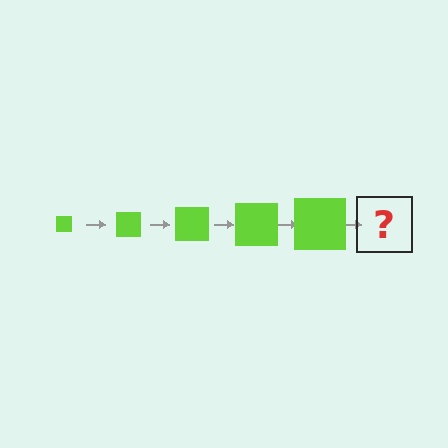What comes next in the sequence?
The next element should be a lime square, larger than the previous one.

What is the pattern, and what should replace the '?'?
The pattern is that the square gets progressively larger each step. The '?' should be a lime square, larger than the previous one.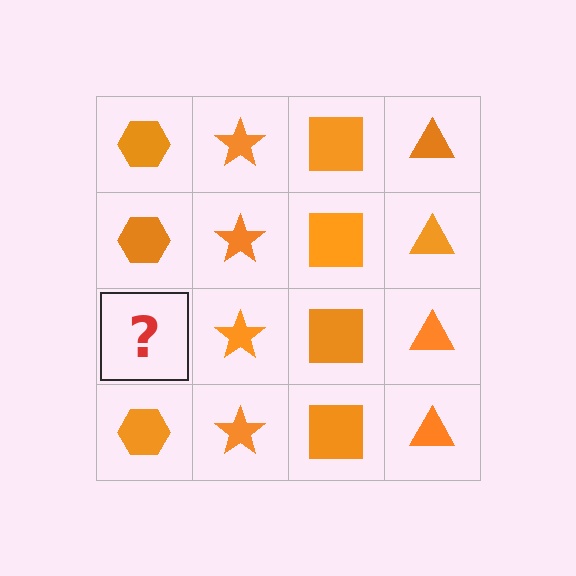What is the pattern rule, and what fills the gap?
The rule is that each column has a consistent shape. The gap should be filled with an orange hexagon.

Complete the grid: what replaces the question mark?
The question mark should be replaced with an orange hexagon.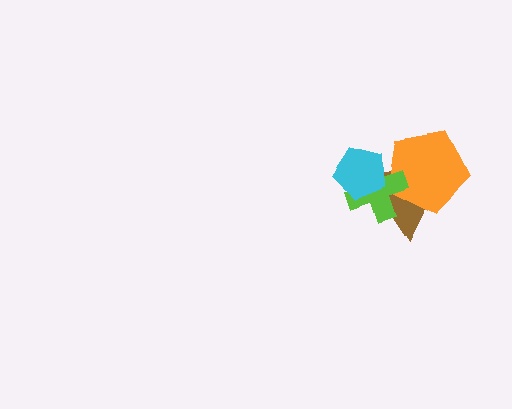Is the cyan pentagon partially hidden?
No, no other shape covers it.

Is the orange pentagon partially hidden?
Yes, it is partially covered by another shape.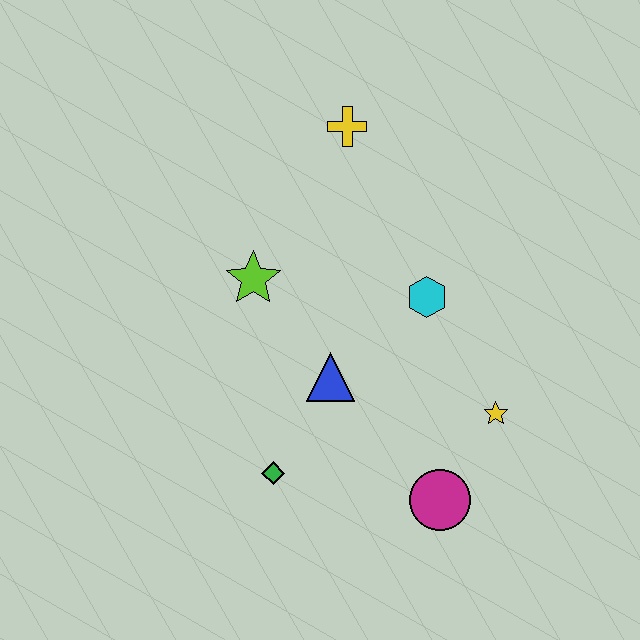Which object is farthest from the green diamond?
The yellow cross is farthest from the green diamond.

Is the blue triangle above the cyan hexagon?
No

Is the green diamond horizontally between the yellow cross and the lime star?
Yes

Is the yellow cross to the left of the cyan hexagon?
Yes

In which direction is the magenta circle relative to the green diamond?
The magenta circle is to the right of the green diamond.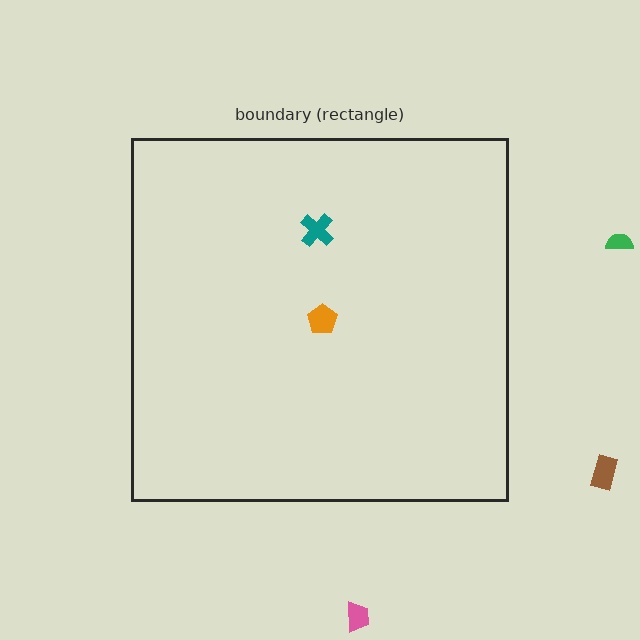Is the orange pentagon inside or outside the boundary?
Inside.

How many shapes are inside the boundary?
2 inside, 3 outside.